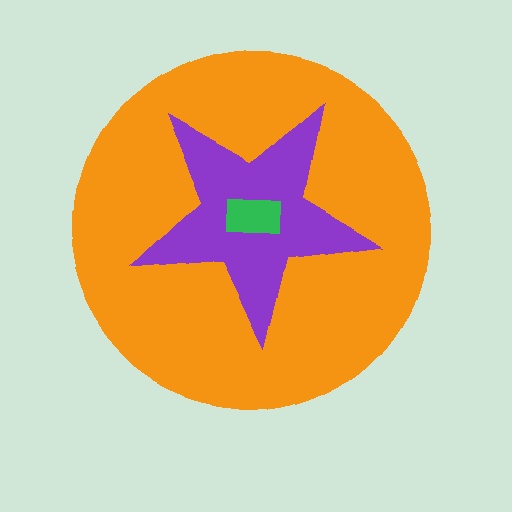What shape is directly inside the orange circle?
The purple star.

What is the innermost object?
The green rectangle.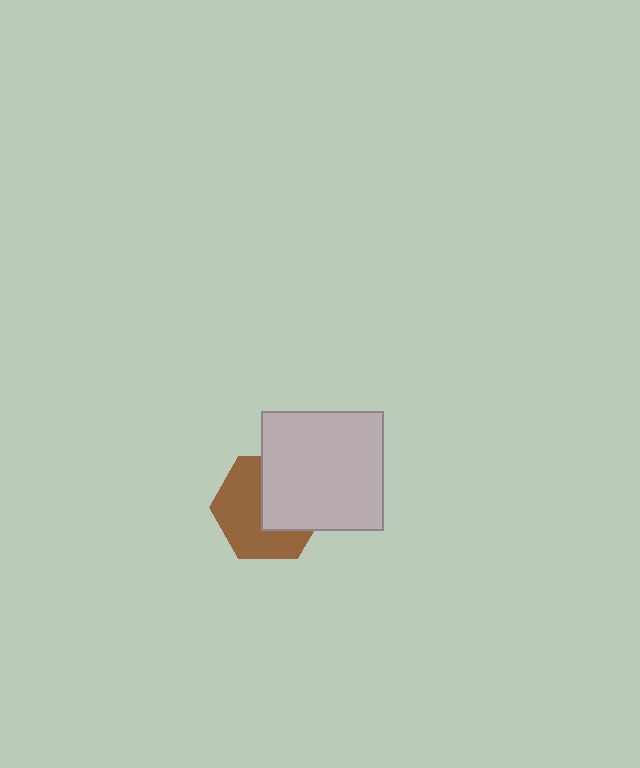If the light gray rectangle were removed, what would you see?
You would see the complete brown hexagon.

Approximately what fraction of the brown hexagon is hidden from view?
Roughly 44% of the brown hexagon is hidden behind the light gray rectangle.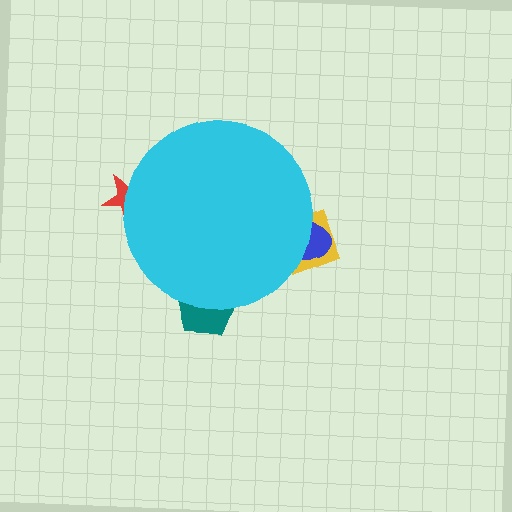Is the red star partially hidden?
Yes, the red star is partially hidden behind the cyan circle.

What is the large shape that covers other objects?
A cyan circle.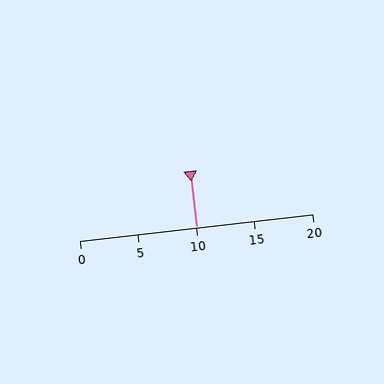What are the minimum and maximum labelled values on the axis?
The axis runs from 0 to 20.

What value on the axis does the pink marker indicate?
The marker indicates approximately 10.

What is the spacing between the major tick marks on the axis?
The major ticks are spaced 5 apart.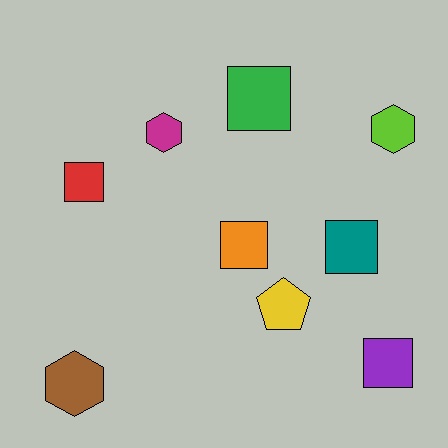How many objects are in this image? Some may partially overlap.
There are 9 objects.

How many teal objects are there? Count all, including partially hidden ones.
There is 1 teal object.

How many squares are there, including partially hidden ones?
There are 5 squares.